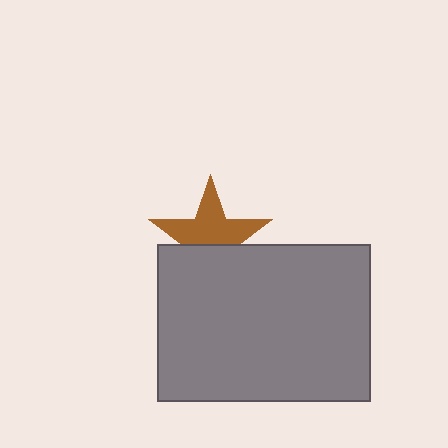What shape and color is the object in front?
The object in front is a gray rectangle.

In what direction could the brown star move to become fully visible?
The brown star could move up. That would shift it out from behind the gray rectangle entirely.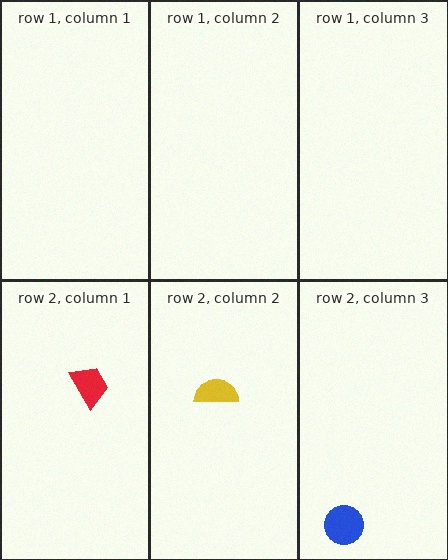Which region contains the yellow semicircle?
The row 2, column 2 region.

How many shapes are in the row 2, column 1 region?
1.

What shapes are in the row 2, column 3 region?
The blue circle.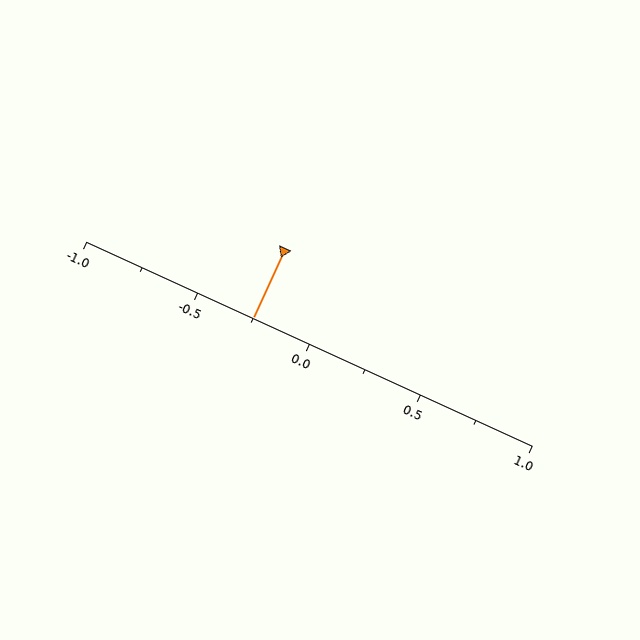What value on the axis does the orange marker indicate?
The marker indicates approximately -0.25.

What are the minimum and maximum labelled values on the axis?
The axis runs from -1.0 to 1.0.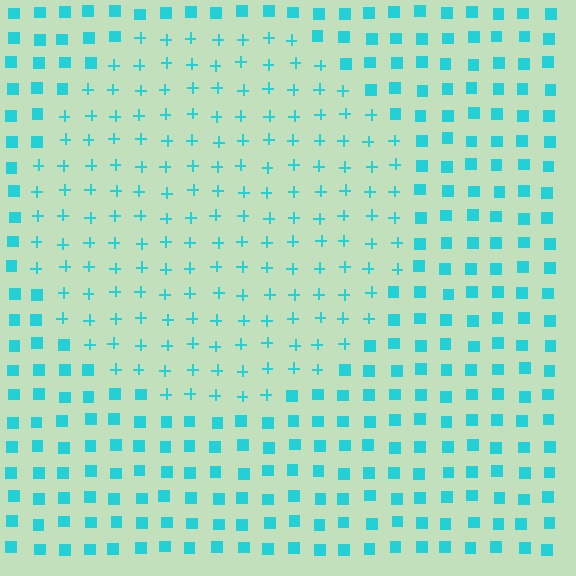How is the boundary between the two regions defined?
The boundary is defined by a change in element shape: plus signs inside vs. squares outside. All elements share the same color and spacing.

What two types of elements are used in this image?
The image uses plus signs inside the circle region and squares outside it.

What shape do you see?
I see a circle.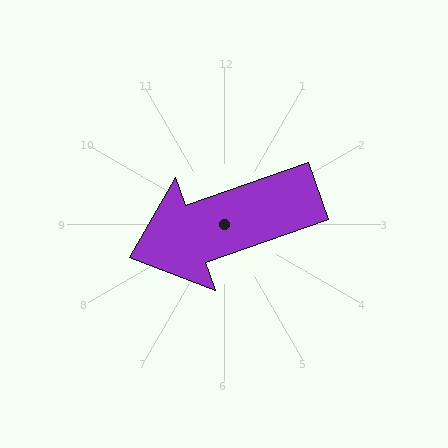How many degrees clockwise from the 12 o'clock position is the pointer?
Approximately 251 degrees.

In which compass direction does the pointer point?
West.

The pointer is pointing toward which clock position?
Roughly 8 o'clock.